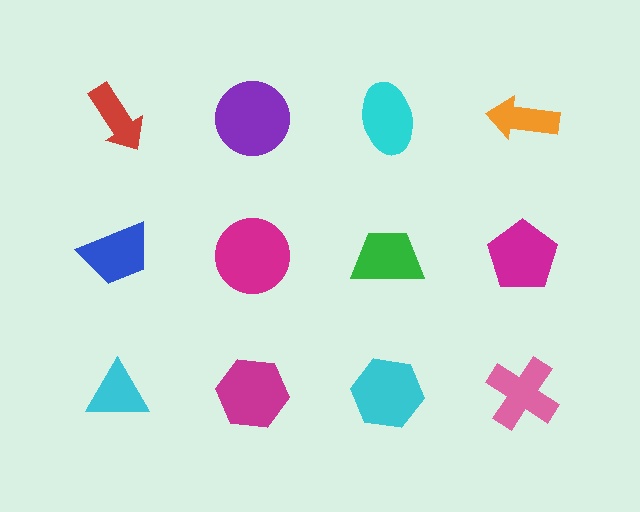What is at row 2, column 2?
A magenta circle.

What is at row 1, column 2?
A purple circle.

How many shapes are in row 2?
4 shapes.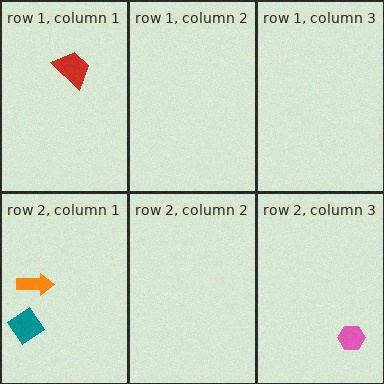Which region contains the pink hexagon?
The row 2, column 3 region.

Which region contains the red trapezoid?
The row 1, column 1 region.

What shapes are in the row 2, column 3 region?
The pink hexagon.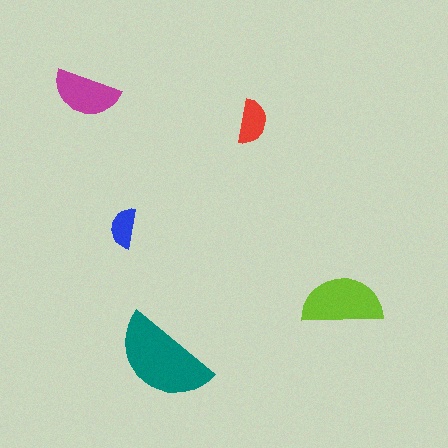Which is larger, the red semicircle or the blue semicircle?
The red one.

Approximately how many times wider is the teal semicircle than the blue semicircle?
About 2.5 times wider.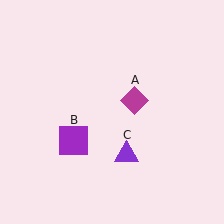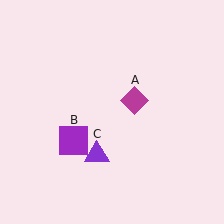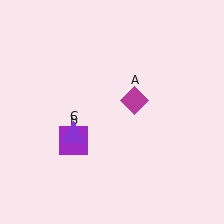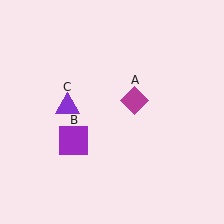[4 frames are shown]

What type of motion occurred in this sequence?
The purple triangle (object C) rotated clockwise around the center of the scene.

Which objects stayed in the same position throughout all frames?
Magenta diamond (object A) and purple square (object B) remained stationary.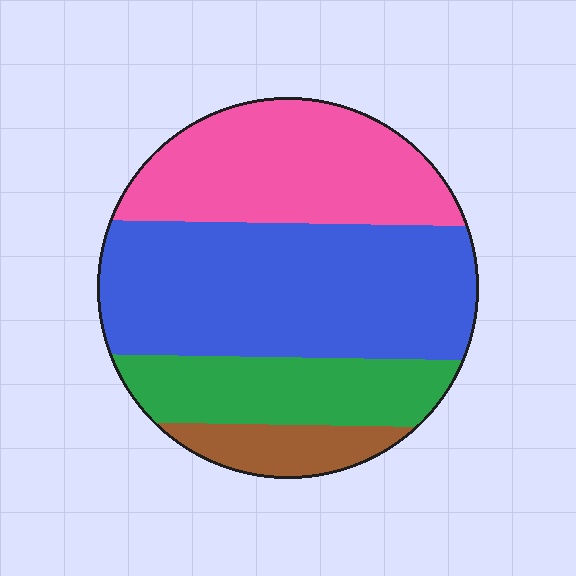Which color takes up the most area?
Blue, at roughly 45%.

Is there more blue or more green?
Blue.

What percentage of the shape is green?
Green takes up less than a quarter of the shape.